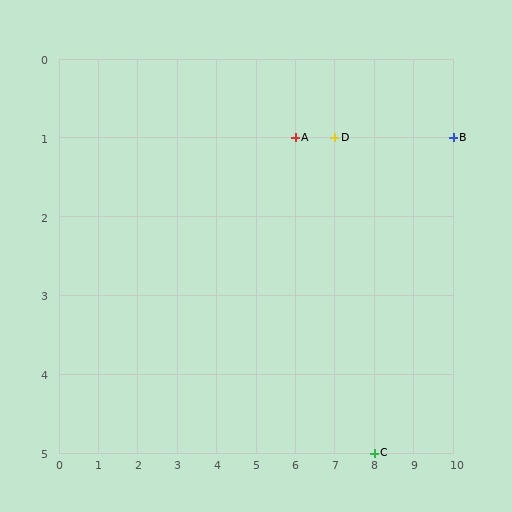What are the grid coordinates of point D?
Point D is at grid coordinates (7, 1).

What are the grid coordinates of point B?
Point B is at grid coordinates (10, 1).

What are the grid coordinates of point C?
Point C is at grid coordinates (8, 5).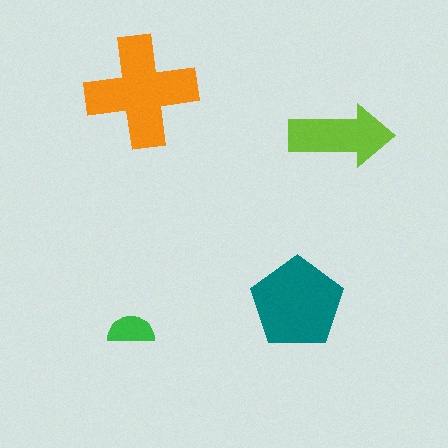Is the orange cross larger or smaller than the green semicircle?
Larger.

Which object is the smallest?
The green semicircle.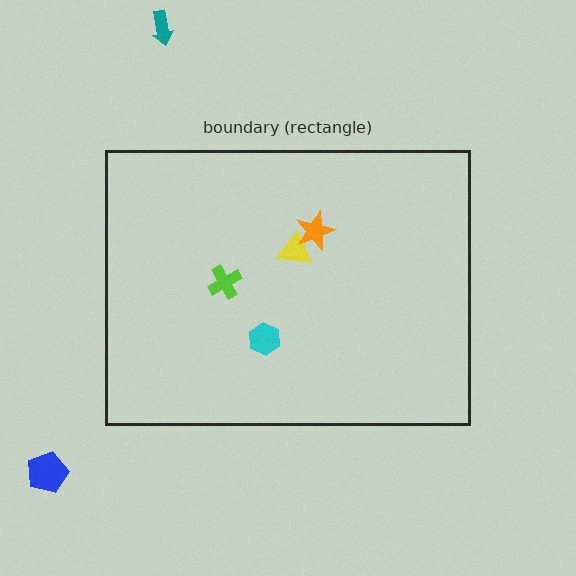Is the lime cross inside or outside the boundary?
Inside.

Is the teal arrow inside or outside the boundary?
Outside.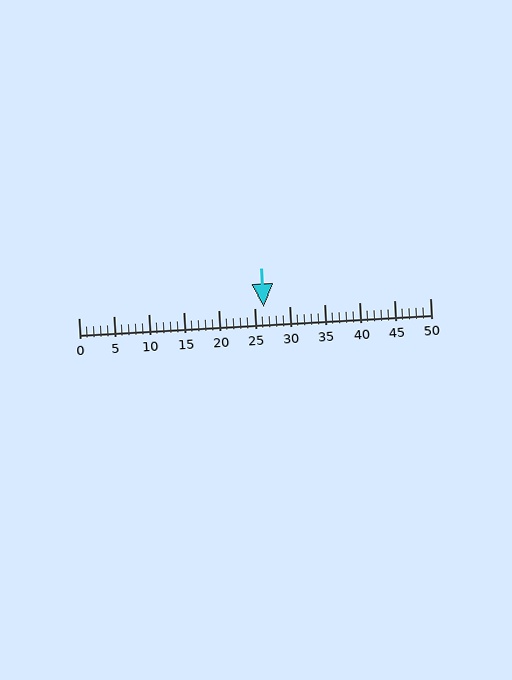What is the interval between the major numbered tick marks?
The major tick marks are spaced 5 units apart.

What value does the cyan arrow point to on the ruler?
The cyan arrow points to approximately 26.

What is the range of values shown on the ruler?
The ruler shows values from 0 to 50.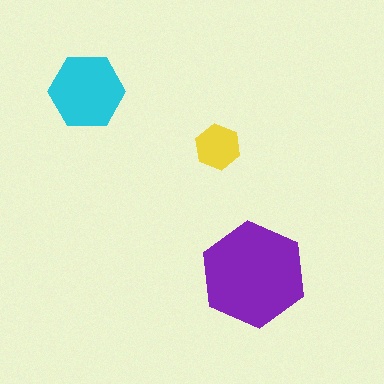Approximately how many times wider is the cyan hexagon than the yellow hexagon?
About 1.5 times wider.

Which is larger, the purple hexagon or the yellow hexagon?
The purple one.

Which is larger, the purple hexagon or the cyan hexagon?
The purple one.